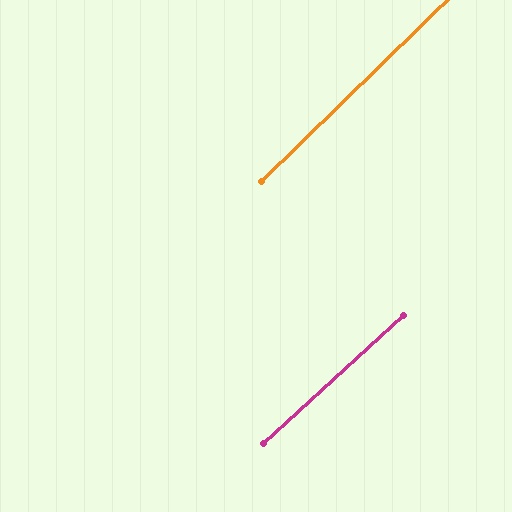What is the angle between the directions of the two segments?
Approximately 2 degrees.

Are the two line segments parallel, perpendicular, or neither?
Parallel — their directions differ by only 1.9°.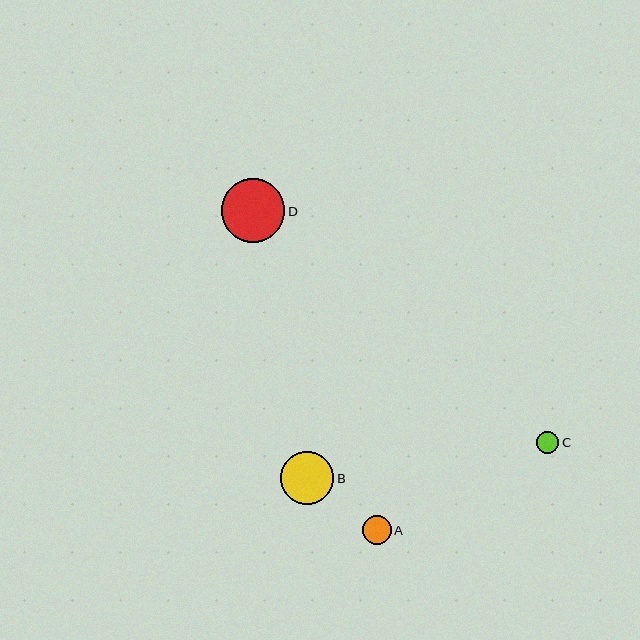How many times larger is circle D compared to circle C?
Circle D is approximately 2.8 times the size of circle C.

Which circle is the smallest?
Circle C is the smallest with a size of approximately 23 pixels.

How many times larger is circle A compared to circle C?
Circle A is approximately 1.3 times the size of circle C.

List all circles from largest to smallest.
From largest to smallest: D, B, A, C.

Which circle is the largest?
Circle D is the largest with a size of approximately 64 pixels.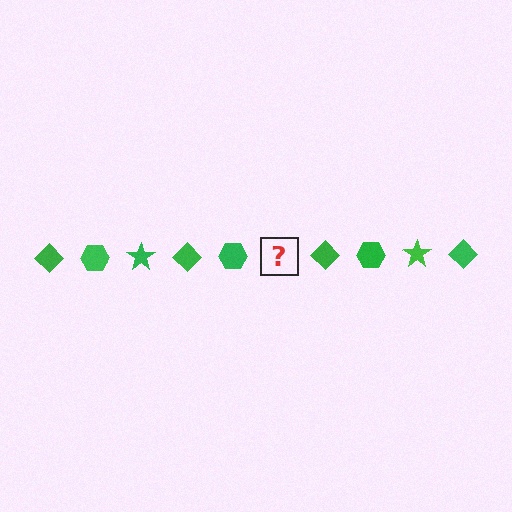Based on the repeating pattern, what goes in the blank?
The blank should be a green star.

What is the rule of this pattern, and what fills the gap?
The rule is that the pattern cycles through diamond, hexagon, star shapes in green. The gap should be filled with a green star.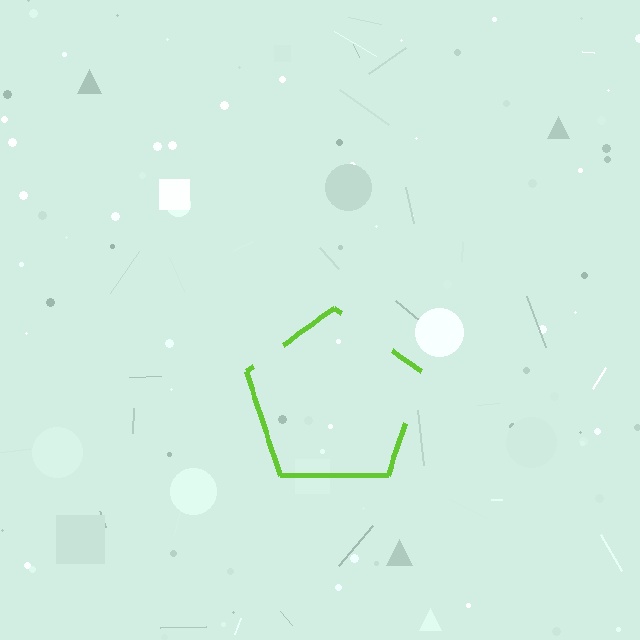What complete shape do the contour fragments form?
The contour fragments form a pentagon.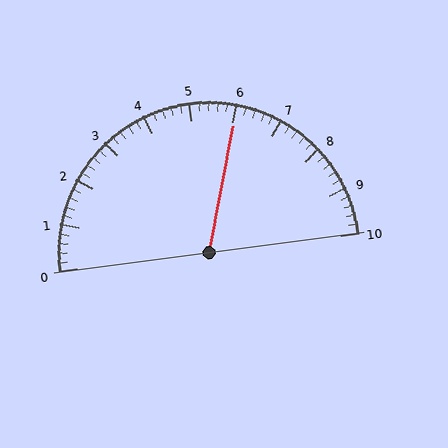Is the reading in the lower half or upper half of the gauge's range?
The reading is in the upper half of the range (0 to 10).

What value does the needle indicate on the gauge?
The needle indicates approximately 6.0.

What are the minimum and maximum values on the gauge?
The gauge ranges from 0 to 10.